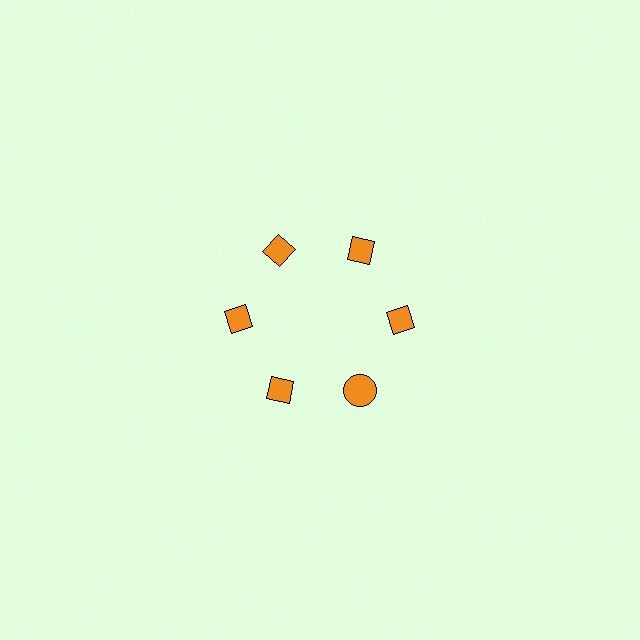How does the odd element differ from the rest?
It has a different shape: circle instead of diamond.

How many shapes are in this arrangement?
There are 6 shapes arranged in a ring pattern.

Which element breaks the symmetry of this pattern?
The orange circle at roughly the 5 o'clock position breaks the symmetry. All other shapes are orange diamonds.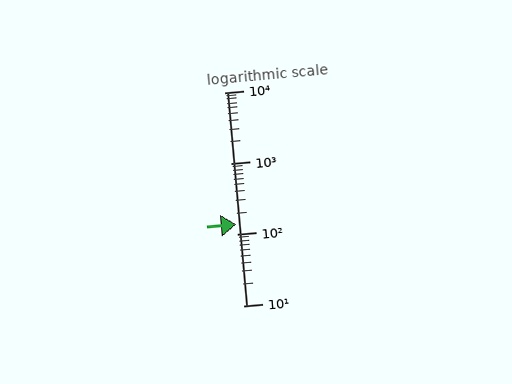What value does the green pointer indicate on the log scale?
The pointer indicates approximately 140.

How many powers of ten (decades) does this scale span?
The scale spans 3 decades, from 10 to 10000.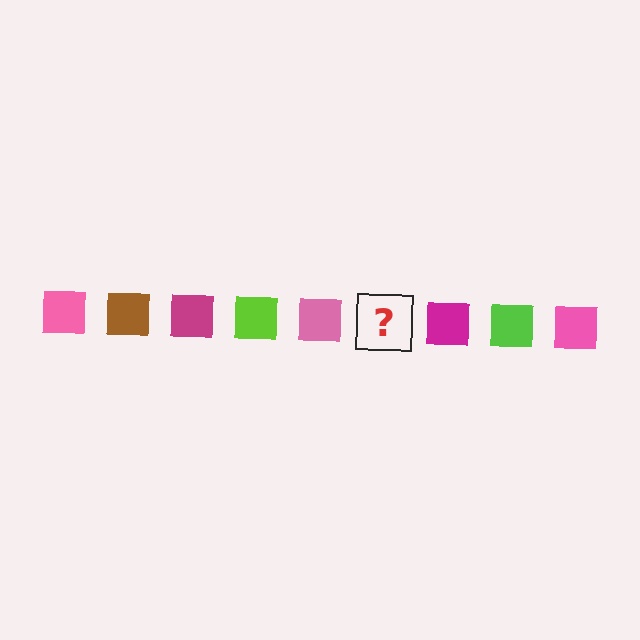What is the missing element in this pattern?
The missing element is a brown square.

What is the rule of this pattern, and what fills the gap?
The rule is that the pattern cycles through pink, brown, magenta, lime squares. The gap should be filled with a brown square.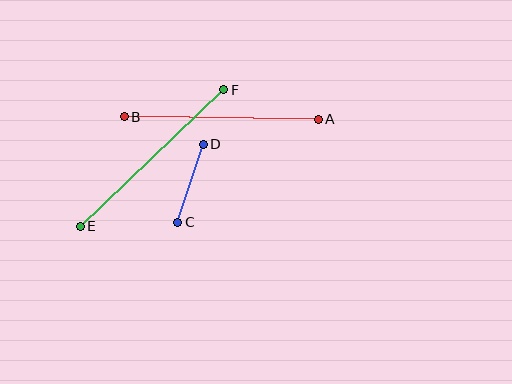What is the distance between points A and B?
The distance is approximately 194 pixels.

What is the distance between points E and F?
The distance is approximately 198 pixels.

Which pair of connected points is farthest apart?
Points E and F are farthest apart.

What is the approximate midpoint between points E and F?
The midpoint is at approximately (152, 158) pixels.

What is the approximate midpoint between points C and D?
The midpoint is at approximately (190, 183) pixels.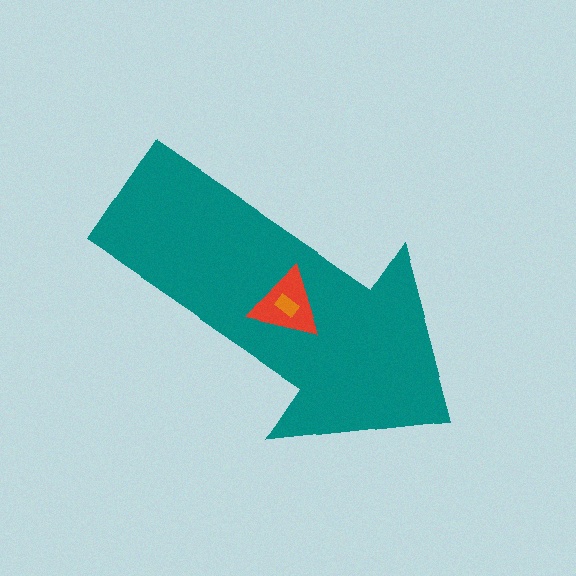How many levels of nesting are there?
3.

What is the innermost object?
The orange rectangle.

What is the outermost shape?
The teal arrow.